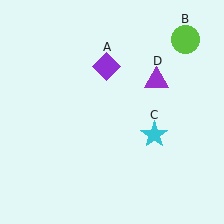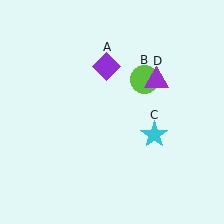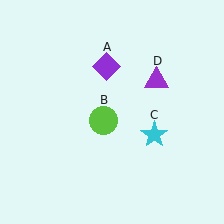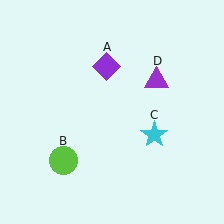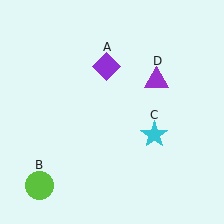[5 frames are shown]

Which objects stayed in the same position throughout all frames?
Purple diamond (object A) and cyan star (object C) and purple triangle (object D) remained stationary.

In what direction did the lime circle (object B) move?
The lime circle (object B) moved down and to the left.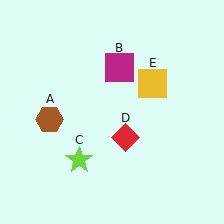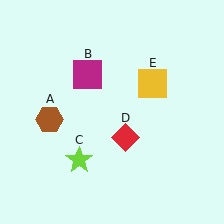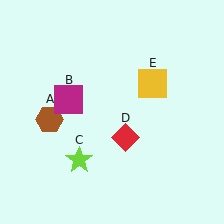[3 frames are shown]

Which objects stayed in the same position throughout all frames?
Brown hexagon (object A) and lime star (object C) and red diamond (object D) and yellow square (object E) remained stationary.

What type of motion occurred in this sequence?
The magenta square (object B) rotated counterclockwise around the center of the scene.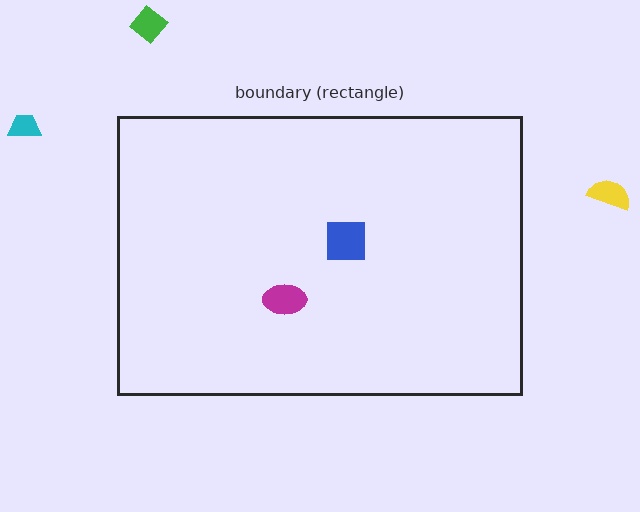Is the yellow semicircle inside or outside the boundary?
Outside.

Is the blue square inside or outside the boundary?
Inside.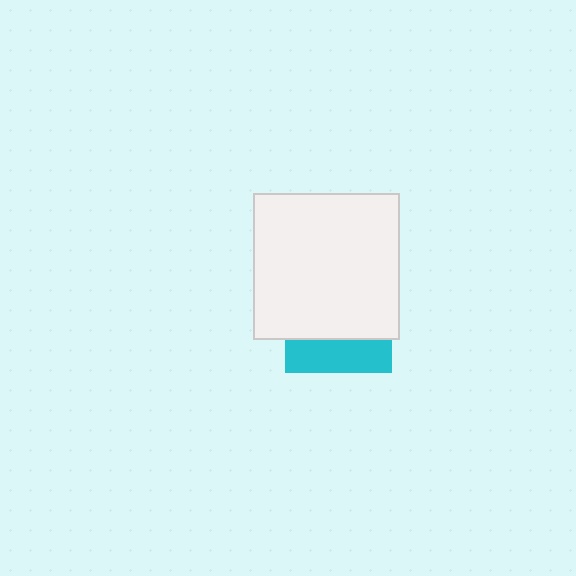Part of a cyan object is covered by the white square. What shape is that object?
It is a square.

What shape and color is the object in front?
The object in front is a white square.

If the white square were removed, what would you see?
You would see the complete cyan square.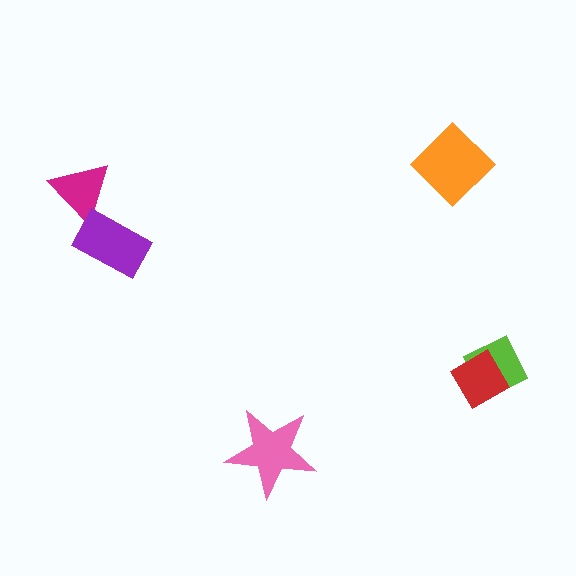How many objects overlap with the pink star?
0 objects overlap with the pink star.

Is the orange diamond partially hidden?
No, no other shape covers it.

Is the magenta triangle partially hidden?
Yes, it is partially covered by another shape.